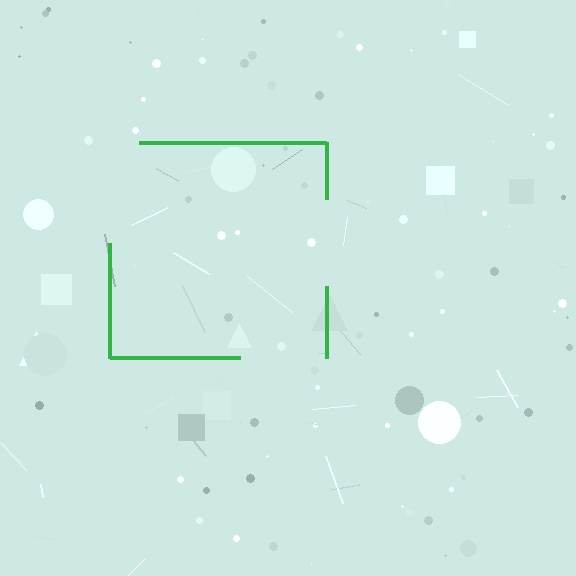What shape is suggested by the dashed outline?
The dashed outline suggests a square.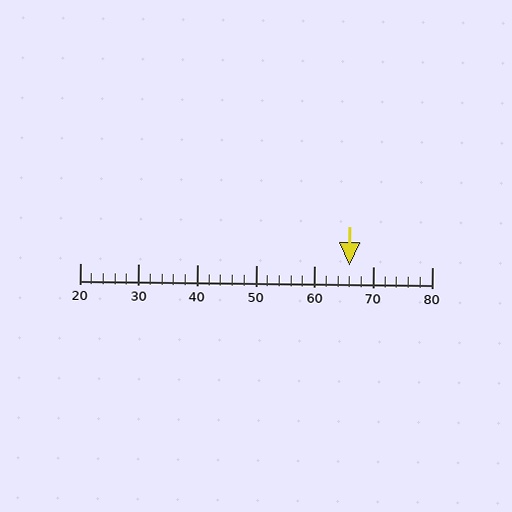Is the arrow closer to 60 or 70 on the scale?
The arrow is closer to 70.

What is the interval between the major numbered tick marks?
The major tick marks are spaced 10 units apart.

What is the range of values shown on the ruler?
The ruler shows values from 20 to 80.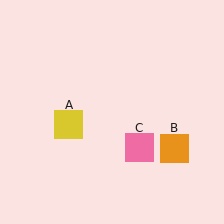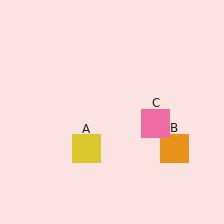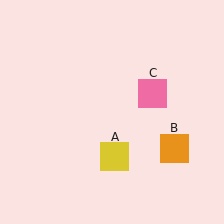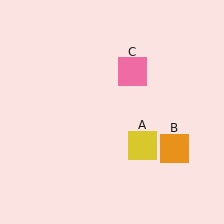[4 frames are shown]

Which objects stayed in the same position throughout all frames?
Orange square (object B) remained stationary.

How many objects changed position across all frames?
2 objects changed position: yellow square (object A), pink square (object C).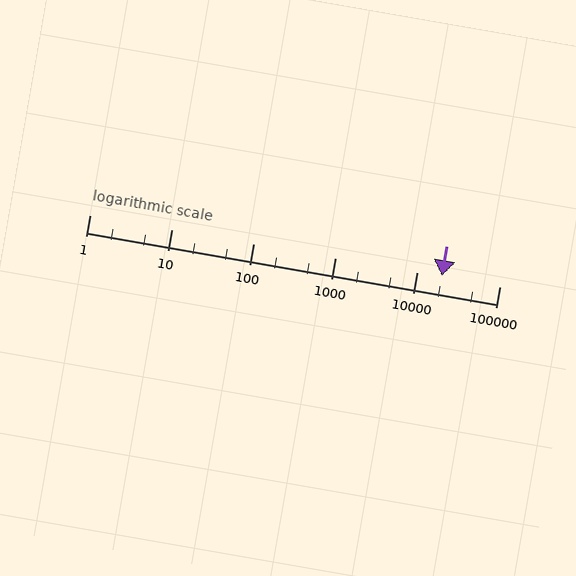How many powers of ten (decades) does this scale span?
The scale spans 5 decades, from 1 to 100000.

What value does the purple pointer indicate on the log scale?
The pointer indicates approximately 20000.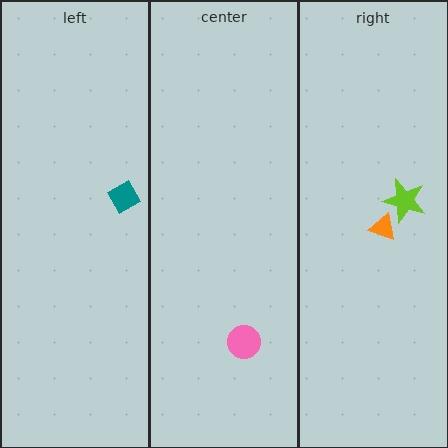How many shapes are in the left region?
1.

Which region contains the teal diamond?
The left region.